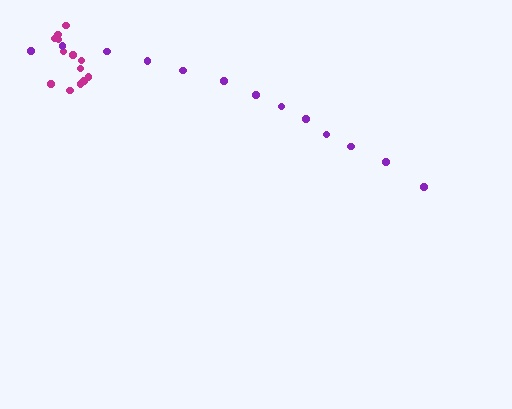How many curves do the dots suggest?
There are 2 distinct paths.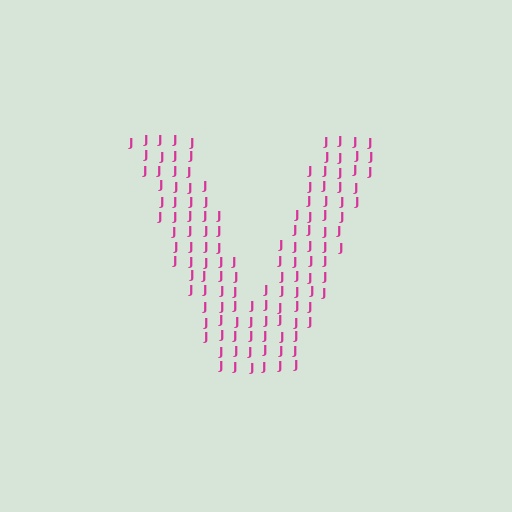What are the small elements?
The small elements are letter J's.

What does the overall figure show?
The overall figure shows the letter V.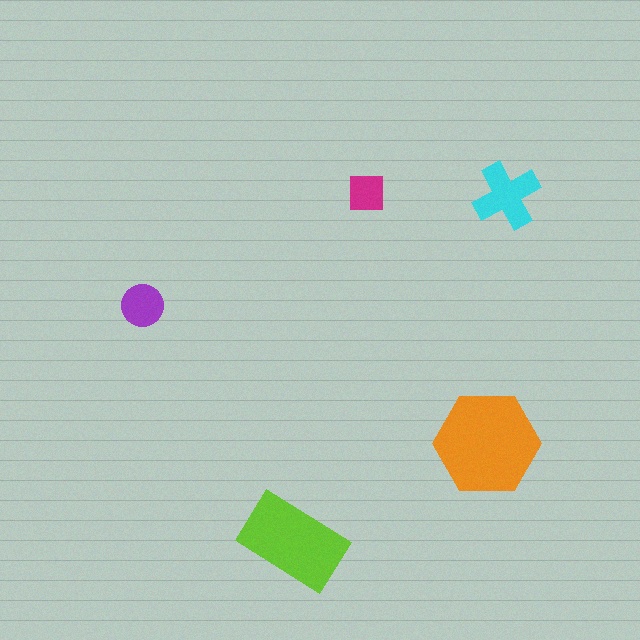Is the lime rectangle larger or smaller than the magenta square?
Larger.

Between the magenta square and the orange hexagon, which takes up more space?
The orange hexagon.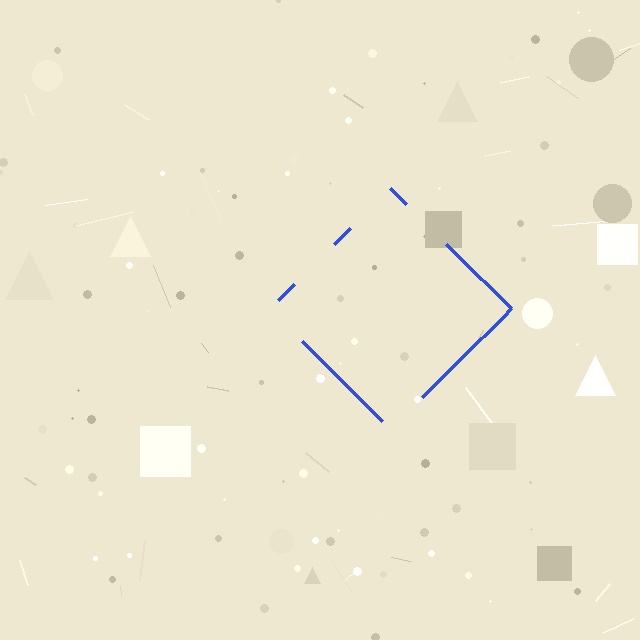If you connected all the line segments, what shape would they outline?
They would outline a diamond.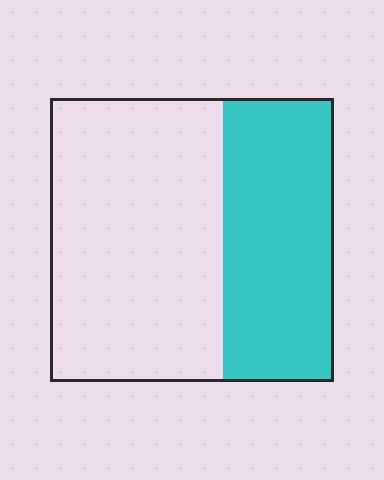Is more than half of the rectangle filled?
No.